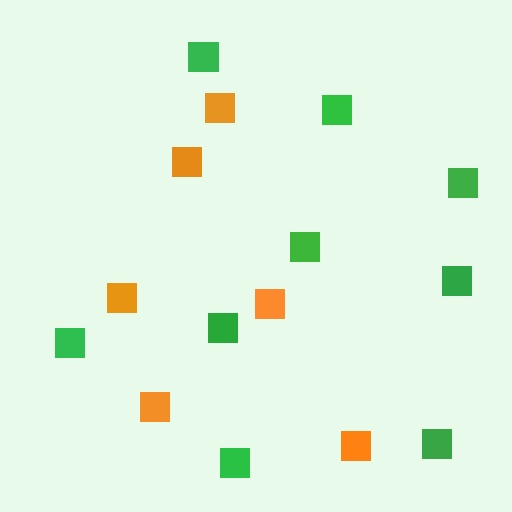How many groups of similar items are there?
There are 2 groups: one group of green squares (9) and one group of orange squares (6).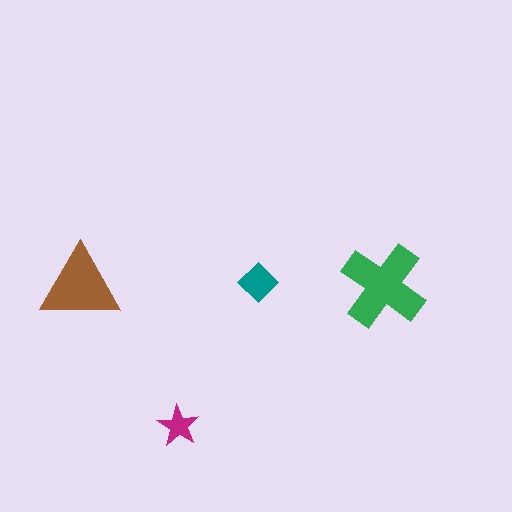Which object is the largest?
The green cross.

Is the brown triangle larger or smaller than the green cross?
Smaller.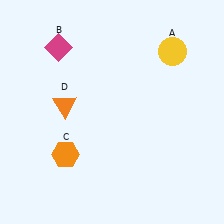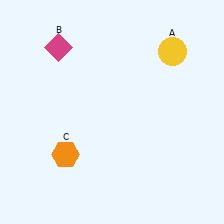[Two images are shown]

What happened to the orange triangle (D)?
The orange triangle (D) was removed in Image 2. It was in the top-left area of Image 1.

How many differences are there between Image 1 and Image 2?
There is 1 difference between the two images.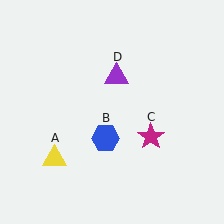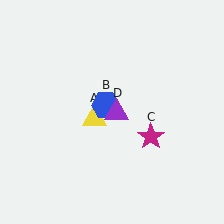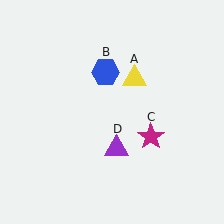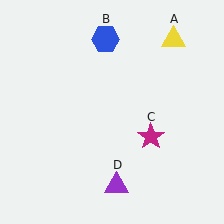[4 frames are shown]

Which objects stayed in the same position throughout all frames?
Magenta star (object C) remained stationary.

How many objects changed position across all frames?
3 objects changed position: yellow triangle (object A), blue hexagon (object B), purple triangle (object D).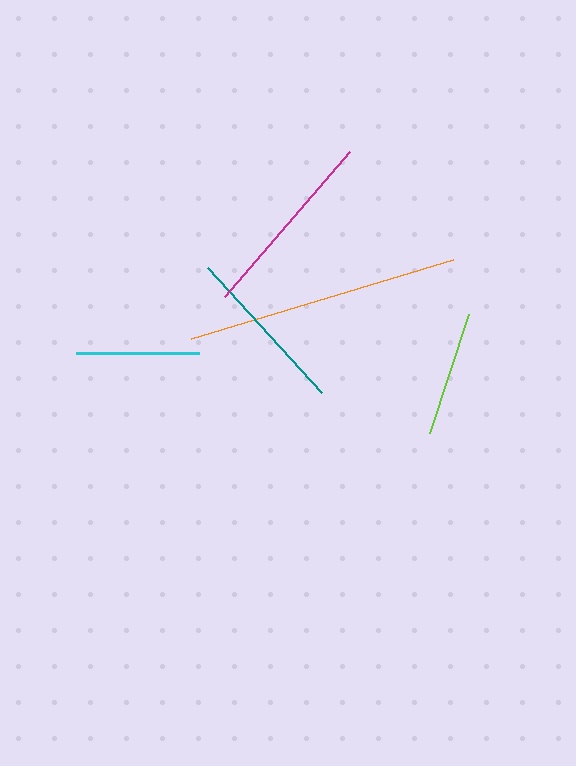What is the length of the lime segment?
The lime segment is approximately 125 pixels long.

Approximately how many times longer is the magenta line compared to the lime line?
The magenta line is approximately 1.5 times the length of the lime line.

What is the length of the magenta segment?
The magenta segment is approximately 192 pixels long.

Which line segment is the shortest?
The cyan line is the shortest at approximately 123 pixels.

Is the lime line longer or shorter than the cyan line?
The lime line is longer than the cyan line.